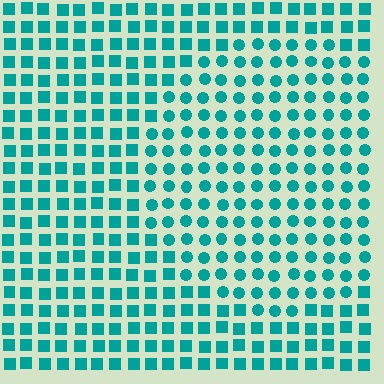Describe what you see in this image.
The image is filled with small teal elements arranged in a uniform grid. A circle-shaped region contains circles, while the surrounding area contains squares. The boundary is defined purely by the change in element shape.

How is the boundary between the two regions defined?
The boundary is defined by a change in element shape: circles inside vs. squares outside. All elements share the same color and spacing.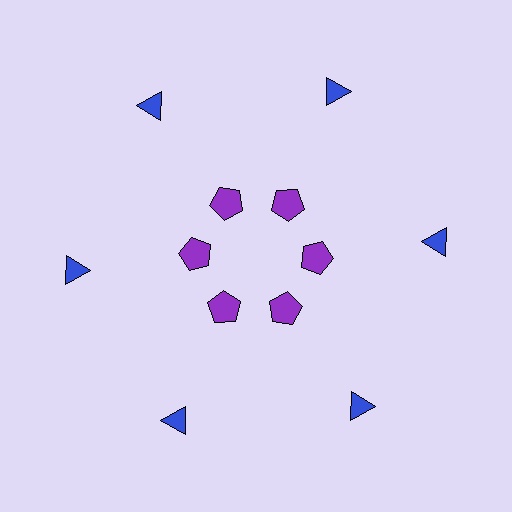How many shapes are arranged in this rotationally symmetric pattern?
There are 12 shapes, arranged in 6 groups of 2.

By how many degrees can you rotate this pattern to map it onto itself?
The pattern maps onto itself every 60 degrees of rotation.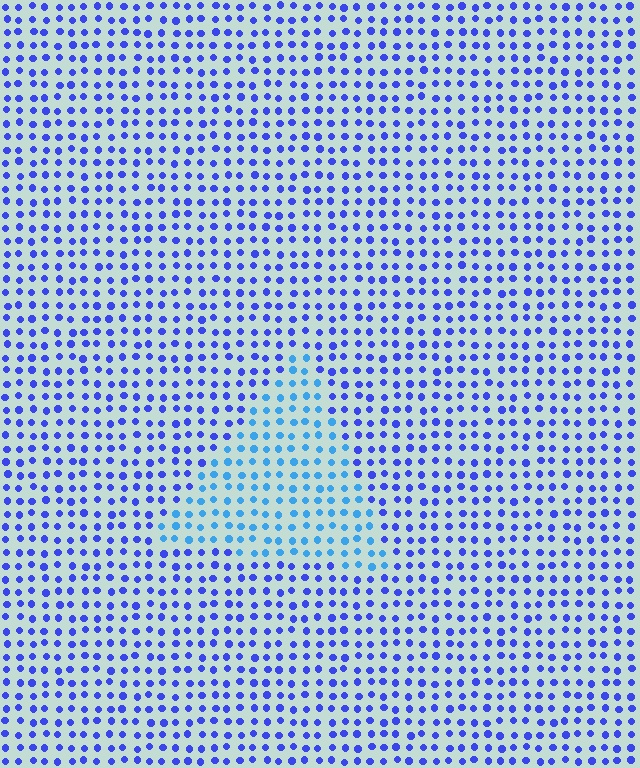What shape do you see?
I see a triangle.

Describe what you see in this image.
The image is filled with small blue elements in a uniform arrangement. A triangle-shaped region is visible where the elements are tinted to a slightly different hue, forming a subtle color boundary.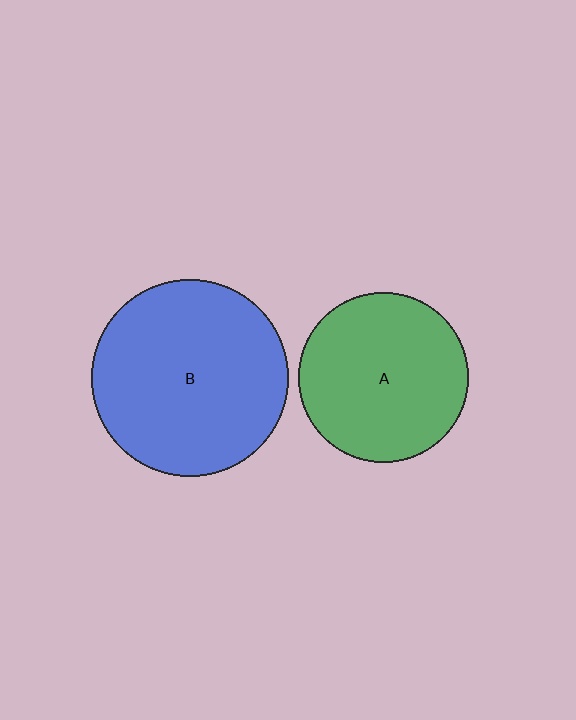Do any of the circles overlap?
No, none of the circles overlap.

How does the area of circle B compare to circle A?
Approximately 1.3 times.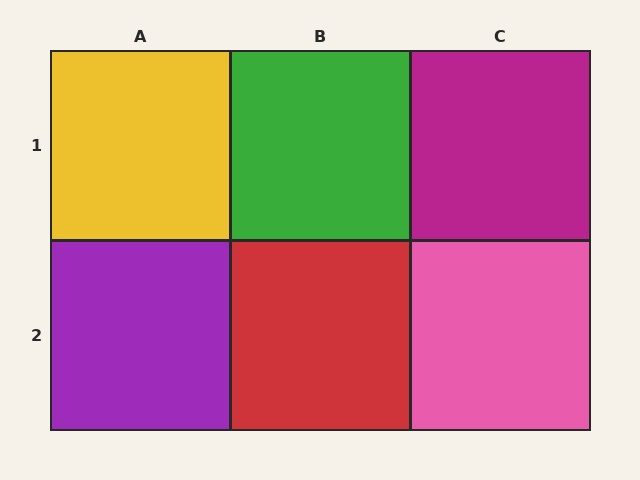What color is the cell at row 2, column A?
Purple.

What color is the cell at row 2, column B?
Red.